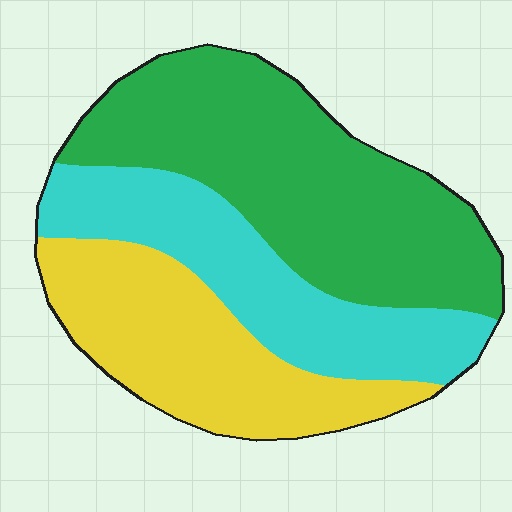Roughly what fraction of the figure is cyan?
Cyan covers around 30% of the figure.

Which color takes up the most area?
Green, at roughly 45%.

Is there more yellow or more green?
Green.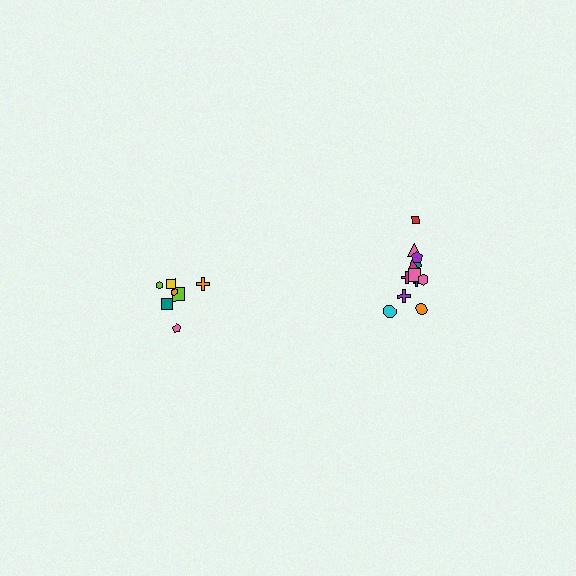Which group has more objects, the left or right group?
The right group.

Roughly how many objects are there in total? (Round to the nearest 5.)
Roughly 20 objects in total.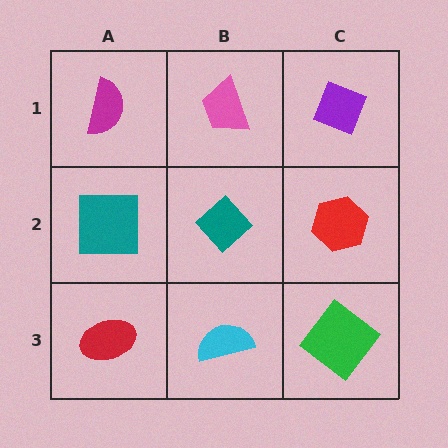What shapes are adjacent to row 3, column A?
A teal square (row 2, column A), a cyan semicircle (row 3, column B).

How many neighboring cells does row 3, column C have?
2.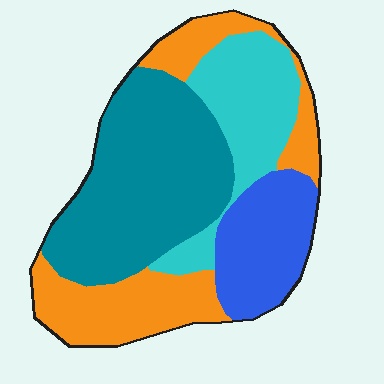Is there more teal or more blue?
Teal.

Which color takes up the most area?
Teal, at roughly 40%.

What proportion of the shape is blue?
Blue covers around 15% of the shape.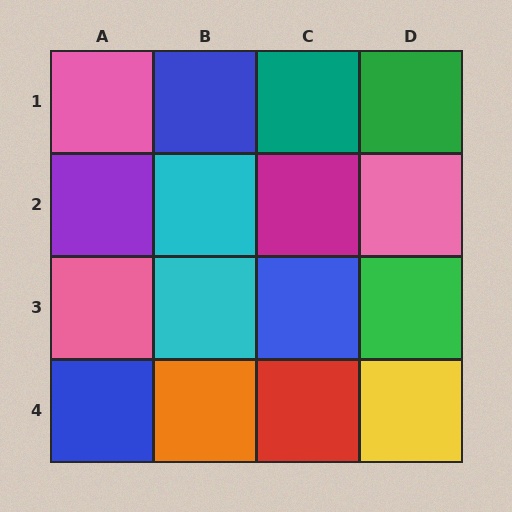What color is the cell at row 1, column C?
Teal.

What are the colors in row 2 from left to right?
Purple, cyan, magenta, pink.